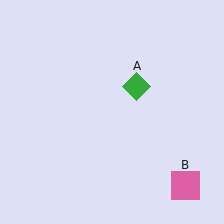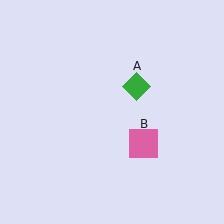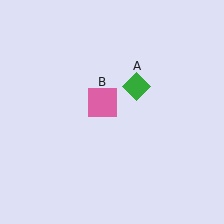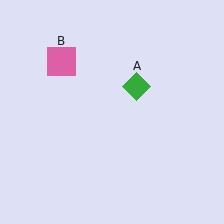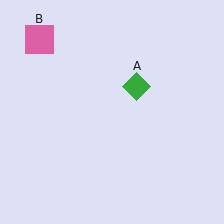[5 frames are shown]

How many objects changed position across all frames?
1 object changed position: pink square (object B).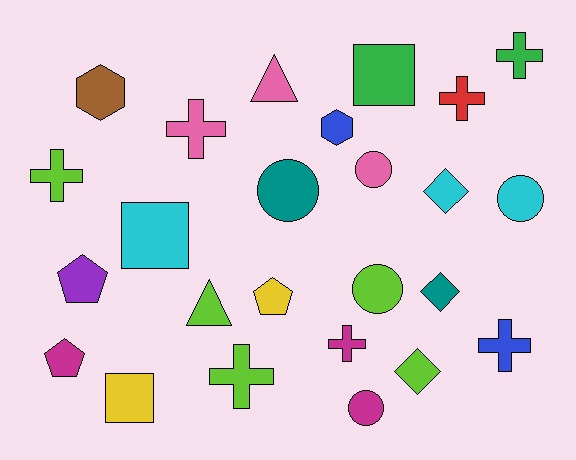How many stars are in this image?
There are no stars.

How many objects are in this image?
There are 25 objects.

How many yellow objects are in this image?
There are 2 yellow objects.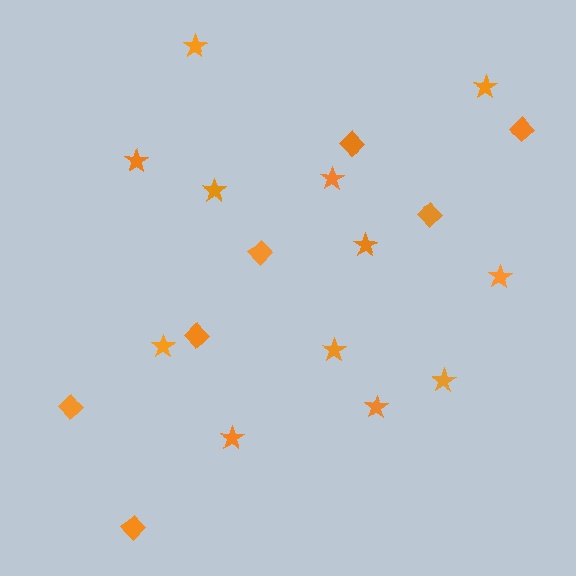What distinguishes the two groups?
There are 2 groups: one group of diamonds (7) and one group of stars (12).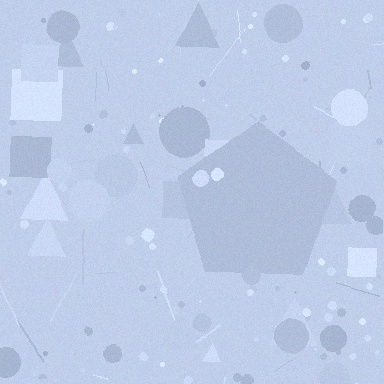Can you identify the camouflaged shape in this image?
The camouflaged shape is a pentagon.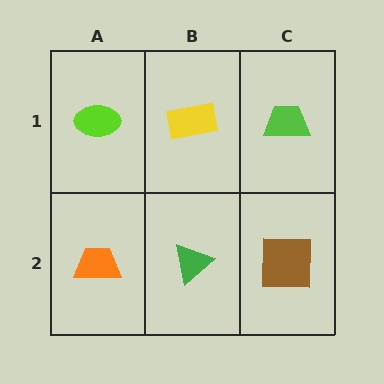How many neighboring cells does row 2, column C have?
2.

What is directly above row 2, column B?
A yellow rectangle.